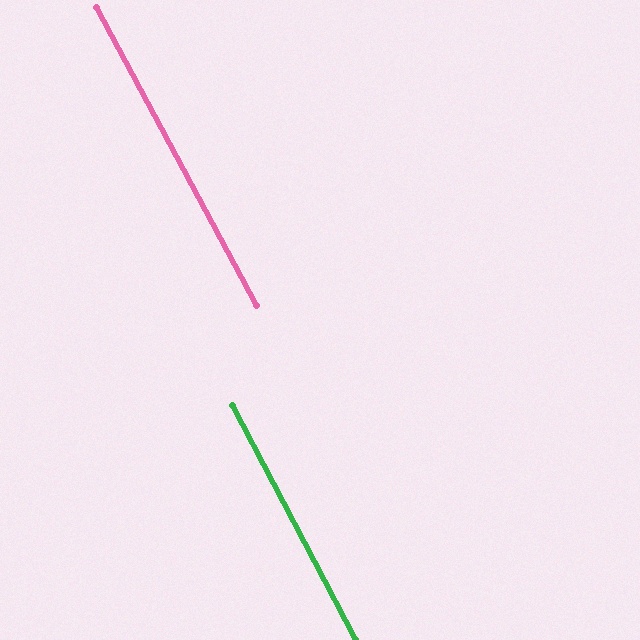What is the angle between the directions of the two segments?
Approximately 0 degrees.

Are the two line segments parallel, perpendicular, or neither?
Parallel — their directions differ by only 0.5°.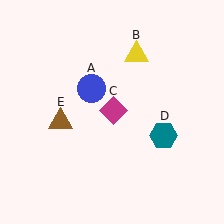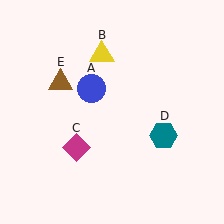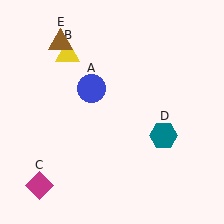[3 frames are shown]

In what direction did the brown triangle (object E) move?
The brown triangle (object E) moved up.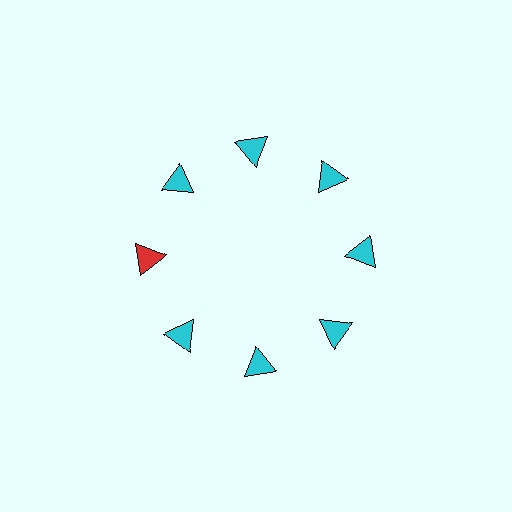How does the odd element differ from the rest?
It has a different color: red instead of cyan.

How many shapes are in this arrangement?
There are 8 shapes arranged in a ring pattern.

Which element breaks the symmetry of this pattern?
The red triangle at roughly the 9 o'clock position breaks the symmetry. All other shapes are cyan triangles.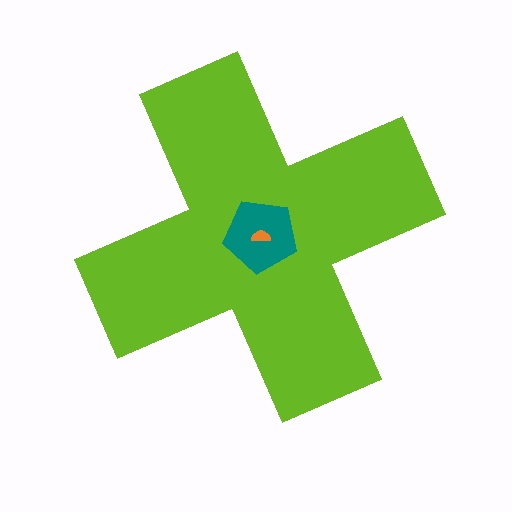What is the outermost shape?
The lime cross.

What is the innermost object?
The orange semicircle.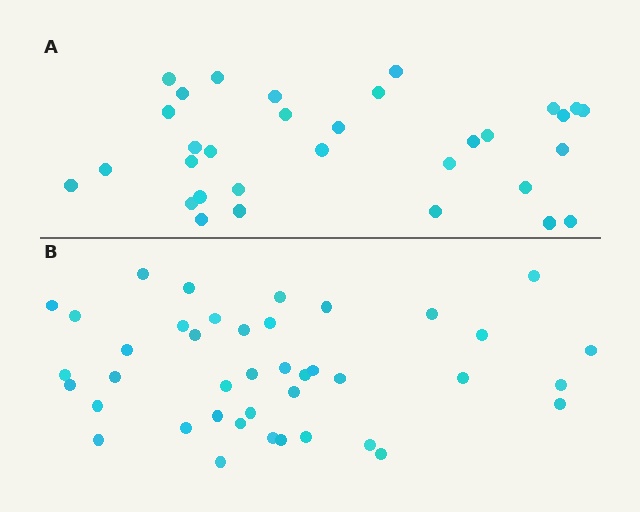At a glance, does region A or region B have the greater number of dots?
Region B (the bottom region) has more dots.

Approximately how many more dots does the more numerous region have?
Region B has roughly 8 or so more dots than region A.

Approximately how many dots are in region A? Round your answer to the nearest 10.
About 30 dots. (The exact count is 32, which rounds to 30.)